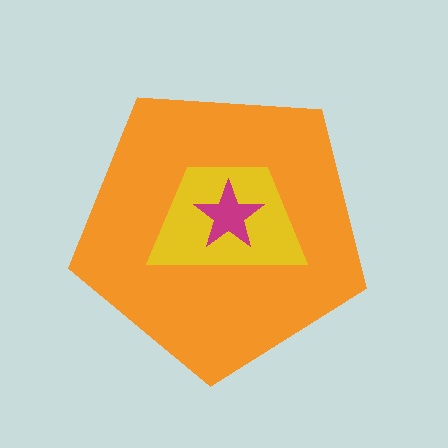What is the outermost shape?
The orange pentagon.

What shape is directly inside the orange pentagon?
The yellow trapezoid.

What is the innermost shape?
The magenta star.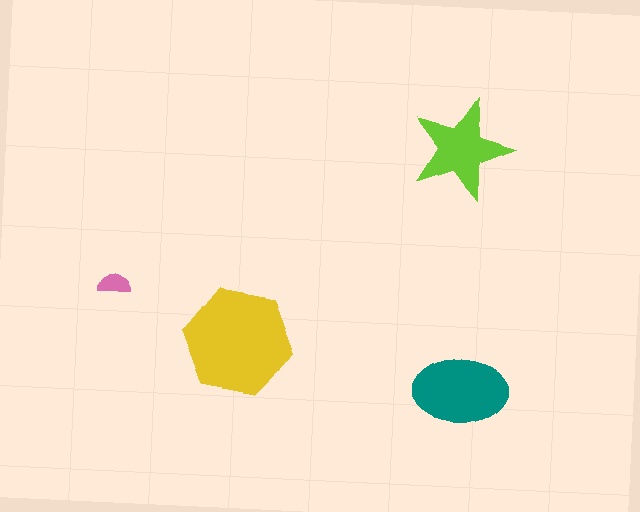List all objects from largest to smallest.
The yellow hexagon, the teal ellipse, the lime star, the pink semicircle.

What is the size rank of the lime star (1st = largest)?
3rd.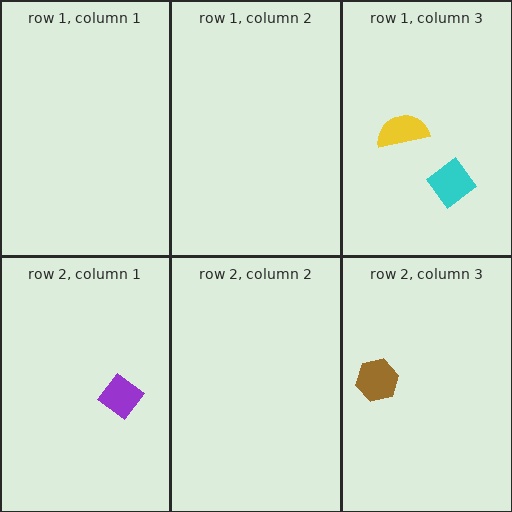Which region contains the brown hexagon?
The row 2, column 3 region.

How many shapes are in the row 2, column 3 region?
1.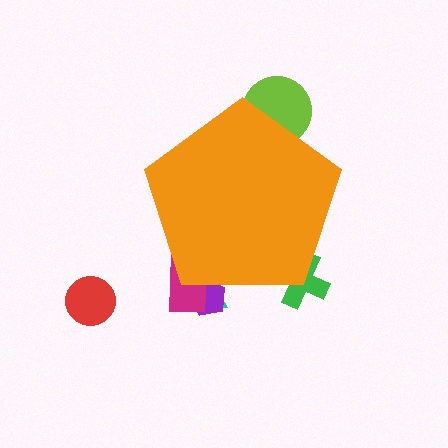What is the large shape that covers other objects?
An orange pentagon.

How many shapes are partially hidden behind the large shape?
5 shapes are partially hidden.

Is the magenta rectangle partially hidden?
Yes, the magenta rectangle is partially hidden behind the orange pentagon.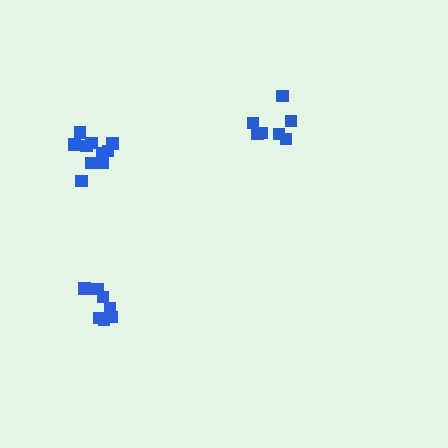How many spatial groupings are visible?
There are 3 spatial groupings.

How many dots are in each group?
Group 1: 7 dots, Group 2: 7 dots, Group 3: 10 dots (24 total).